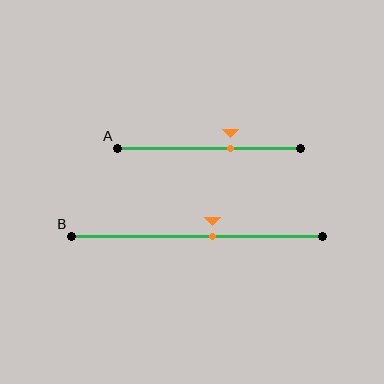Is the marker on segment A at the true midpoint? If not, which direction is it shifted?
No, the marker on segment A is shifted to the right by about 12% of the segment length.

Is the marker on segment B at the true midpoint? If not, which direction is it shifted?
No, the marker on segment B is shifted to the right by about 6% of the segment length.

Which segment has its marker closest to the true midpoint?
Segment B has its marker closest to the true midpoint.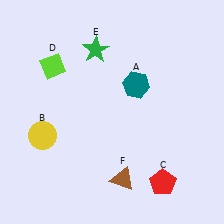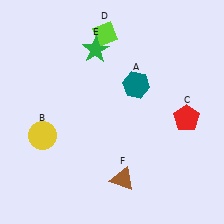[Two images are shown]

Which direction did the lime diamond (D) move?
The lime diamond (D) moved right.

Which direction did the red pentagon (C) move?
The red pentagon (C) moved up.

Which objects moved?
The objects that moved are: the red pentagon (C), the lime diamond (D).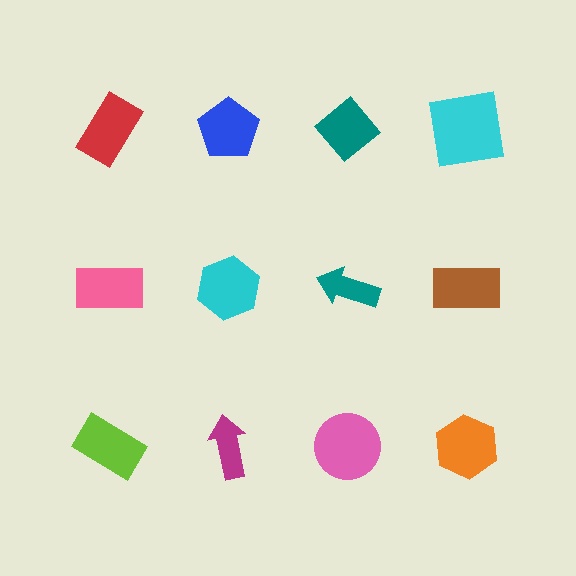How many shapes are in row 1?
4 shapes.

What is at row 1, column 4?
A cyan square.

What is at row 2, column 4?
A brown rectangle.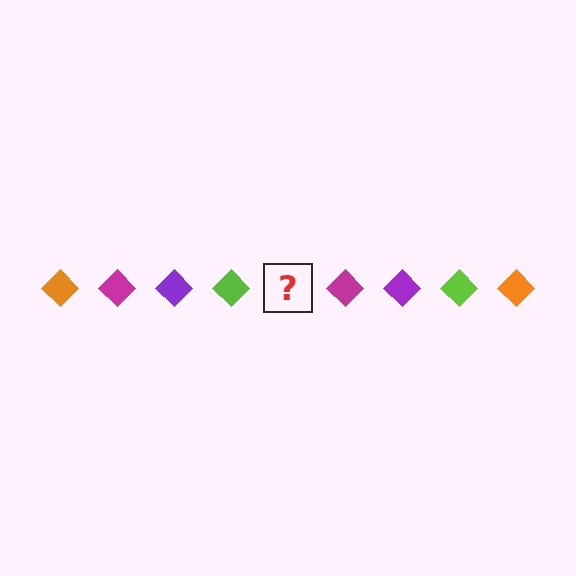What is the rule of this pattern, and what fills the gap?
The rule is that the pattern cycles through orange, magenta, purple, lime diamonds. The gap should be filled with an orange diamond.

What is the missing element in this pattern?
The missing element is an orange diamond.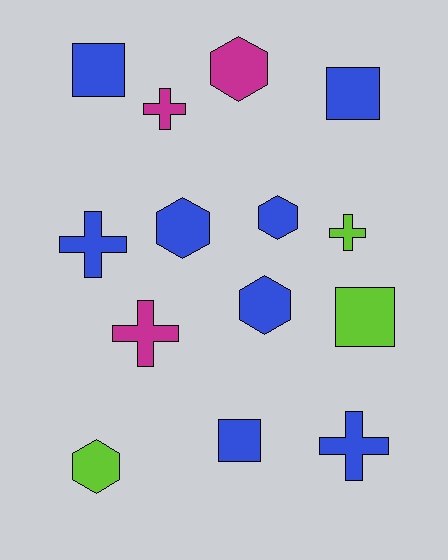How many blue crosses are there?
There are 2 blue crosses.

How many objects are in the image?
There are 14 objects.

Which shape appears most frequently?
Cross, with 5 objects.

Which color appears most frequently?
Blue, with 8 objects.